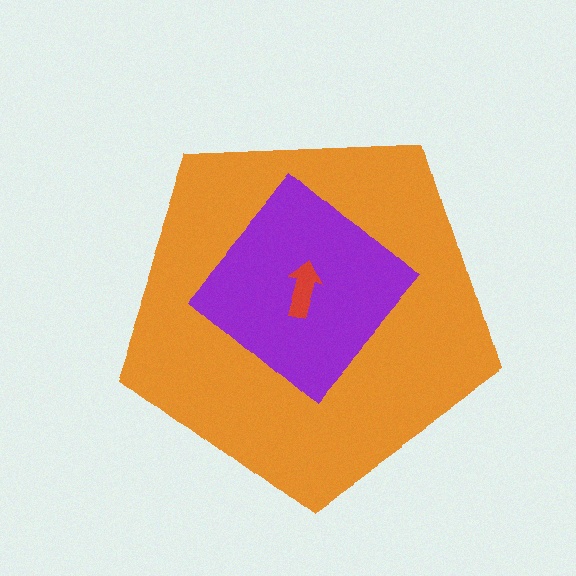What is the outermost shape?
The orange pentagon.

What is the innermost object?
The red arrow.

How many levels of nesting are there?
3.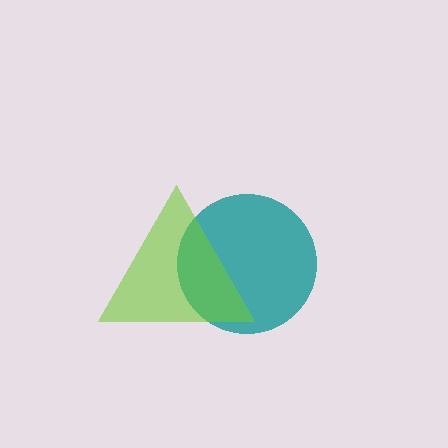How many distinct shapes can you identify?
There are 2 distinct shapes: a teal circle, a lime triangle.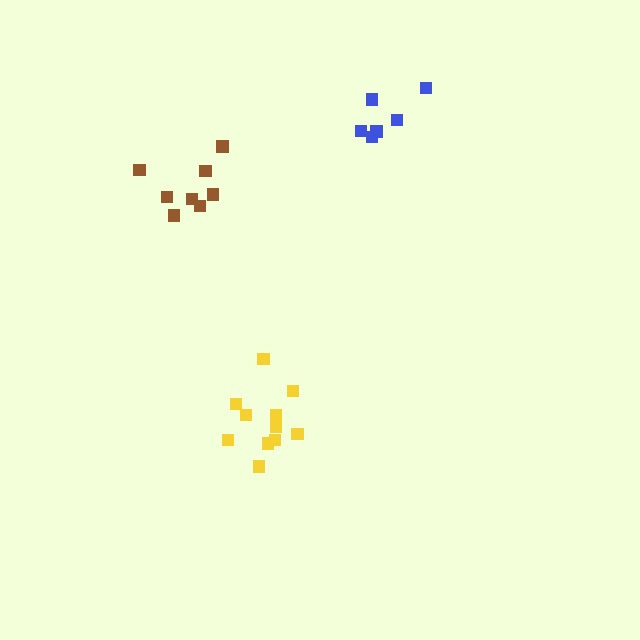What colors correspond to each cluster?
The clusters are colored: yellow, blue, brown.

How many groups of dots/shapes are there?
There are 3 groups.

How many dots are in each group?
Group 1: 11 dots, Group 2: 7 dots, Group 3: 8 dots (26 total).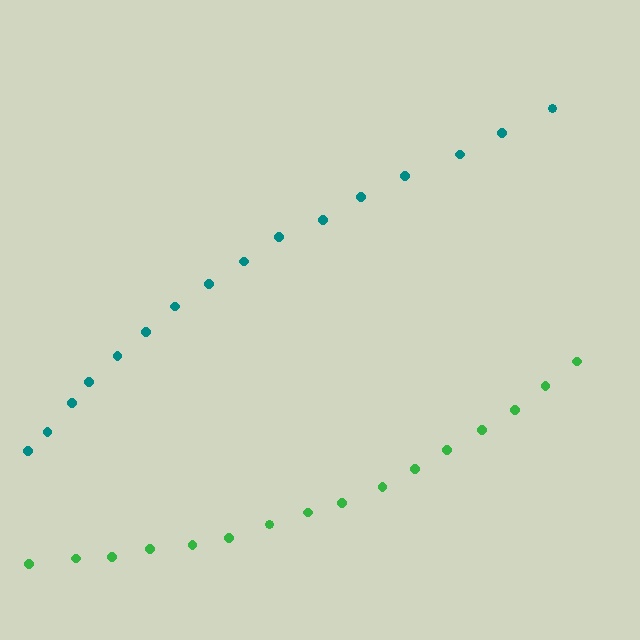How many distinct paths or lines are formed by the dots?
There are 2 distinct paths.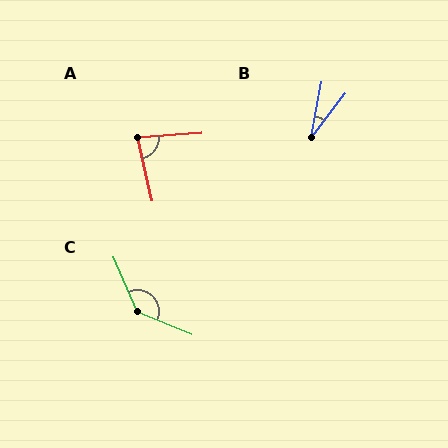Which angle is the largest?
C, at approximately 135 degrees.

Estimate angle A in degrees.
Approximately 81 degrees.